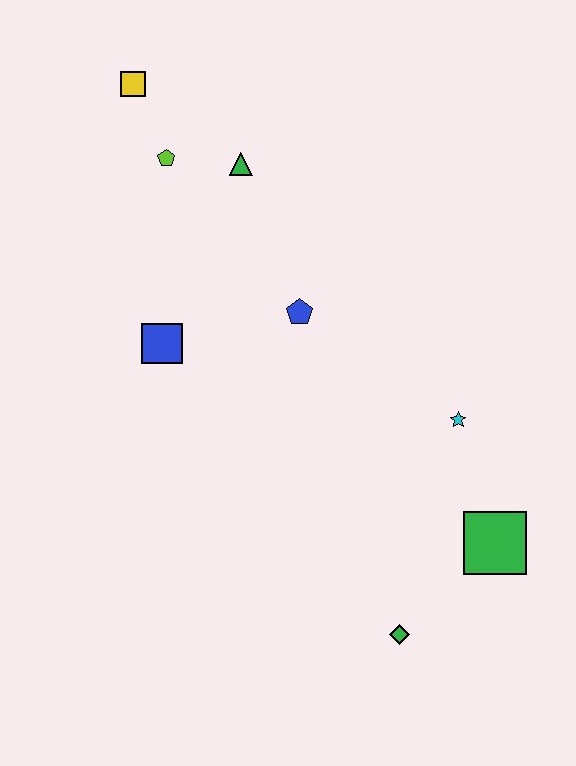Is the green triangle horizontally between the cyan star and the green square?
No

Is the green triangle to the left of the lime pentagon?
No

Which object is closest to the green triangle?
The lime pentagon is closest to the green triangle.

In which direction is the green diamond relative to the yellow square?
The green diamond is below the yellow square.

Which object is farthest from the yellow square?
The green diamond is farthest from the yellow square.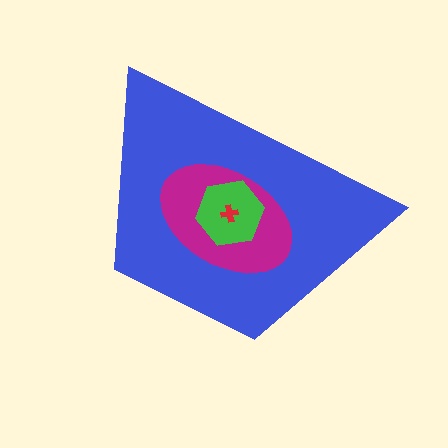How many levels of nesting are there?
4.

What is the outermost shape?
The blue trapezoid.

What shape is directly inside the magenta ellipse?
The green hexagon.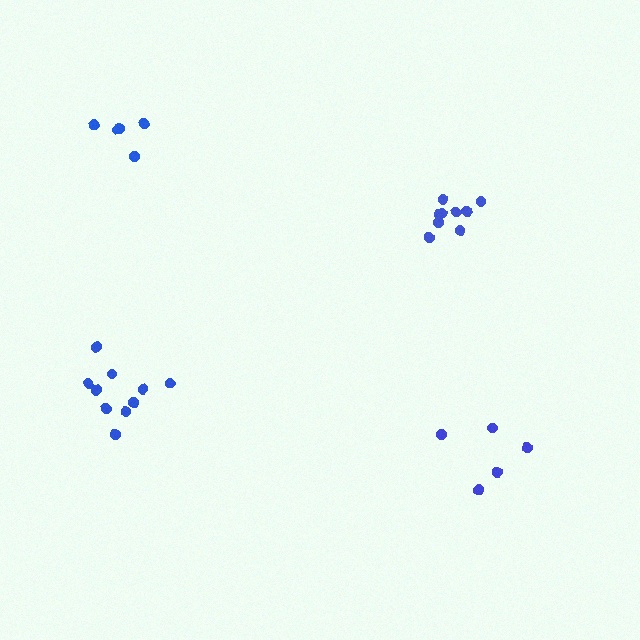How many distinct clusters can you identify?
There are 4 distinct clusters.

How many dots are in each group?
Group 1: 9 dots, Group 2: 5 dots, Group 3: 5 dots, Group 4: 10 dots (29 total).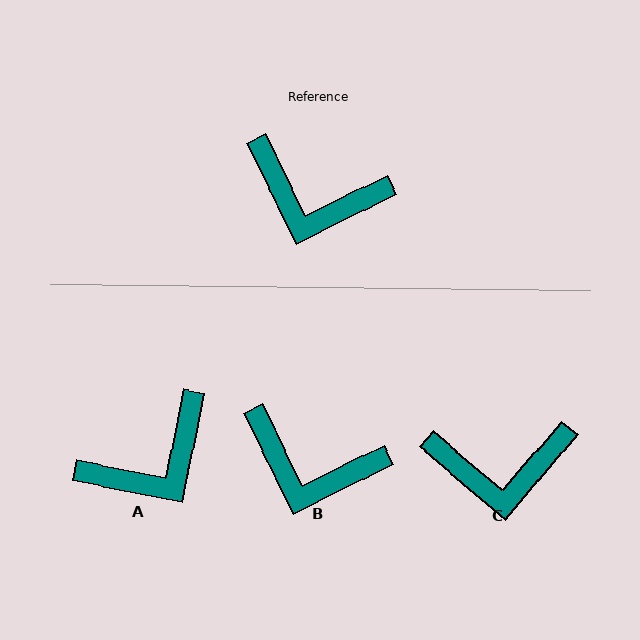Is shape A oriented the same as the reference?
No, it is off by about 52 degrees.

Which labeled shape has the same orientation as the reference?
B.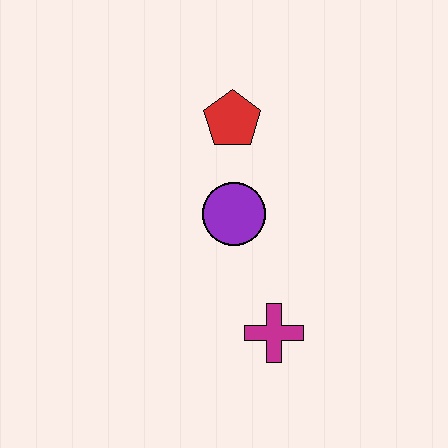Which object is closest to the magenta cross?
The purple circle is closest to the magenta cross.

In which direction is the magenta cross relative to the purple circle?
The magenta cross is below the purple circle.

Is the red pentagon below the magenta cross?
No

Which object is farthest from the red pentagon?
The magenta cross is farthest from the red pentagon.